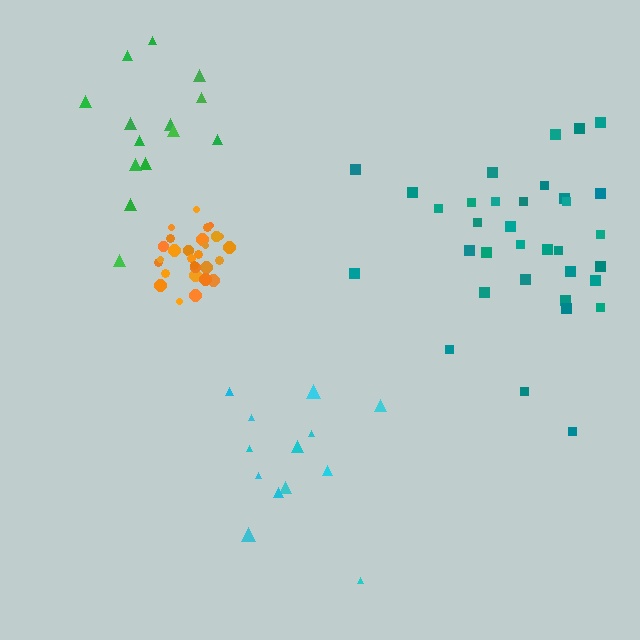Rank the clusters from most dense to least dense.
orange, teal, green, cyan.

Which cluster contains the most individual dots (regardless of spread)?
Teal (34).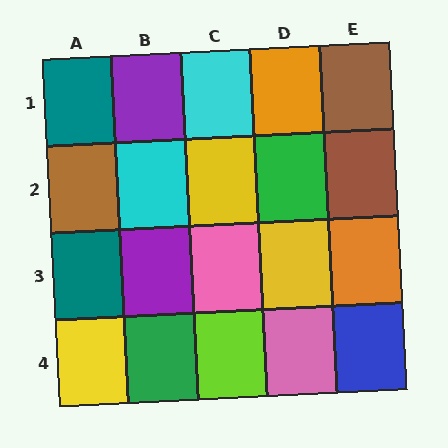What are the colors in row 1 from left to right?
Teal, purple, cyan, orange, brown.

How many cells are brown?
3 cells are brown.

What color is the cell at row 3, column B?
Purple.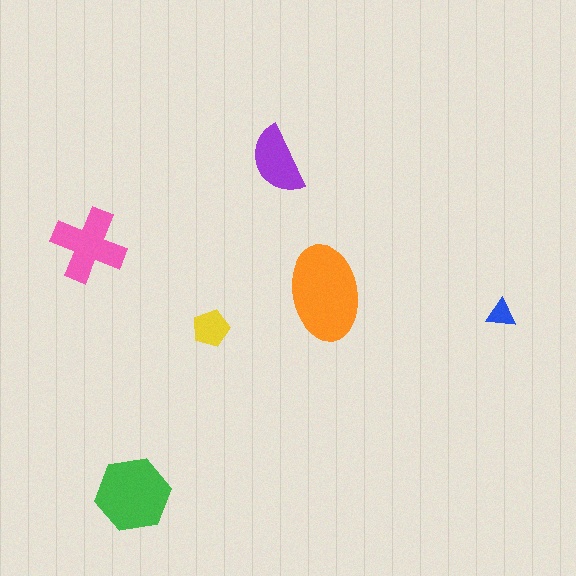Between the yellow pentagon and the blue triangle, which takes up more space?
The yellow pentagon.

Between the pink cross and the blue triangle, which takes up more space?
The pink cross.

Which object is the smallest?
The blue triangle.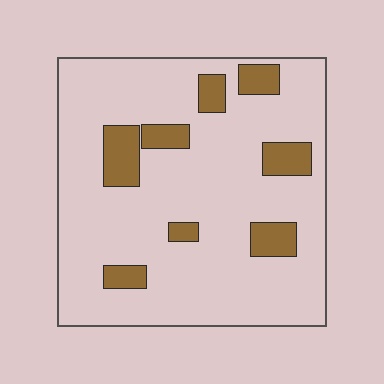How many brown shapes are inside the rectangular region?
8.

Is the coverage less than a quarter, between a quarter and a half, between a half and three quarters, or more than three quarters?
Less than a quarter.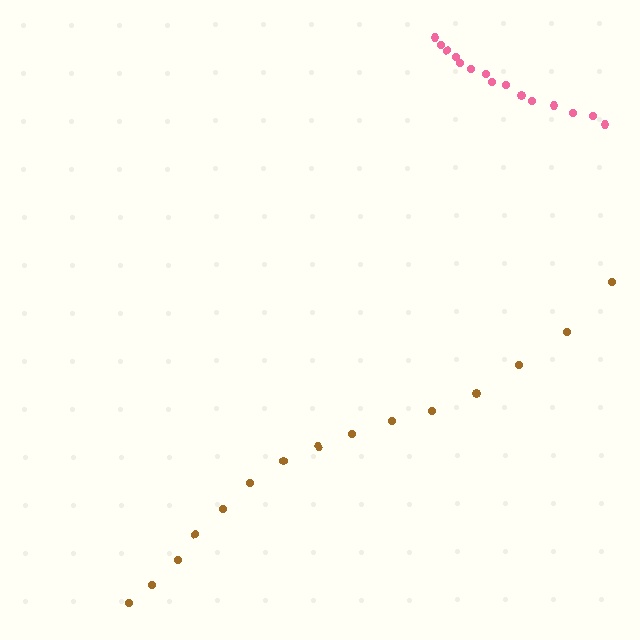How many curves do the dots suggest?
There are 2 distinct paths.